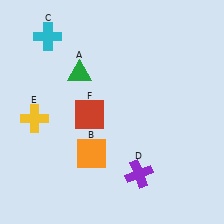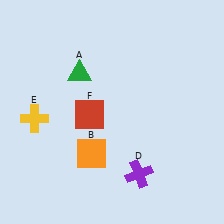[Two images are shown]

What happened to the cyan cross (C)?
The cyan cross (C) was removed in Image 2. It was in the top-left area of Image 1.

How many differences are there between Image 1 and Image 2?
There is 1 difference between the two images.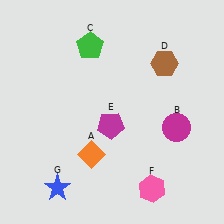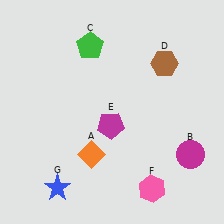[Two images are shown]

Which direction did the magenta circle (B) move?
The magenta circle (B) moved down.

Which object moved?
The magenta circle (B) moved down.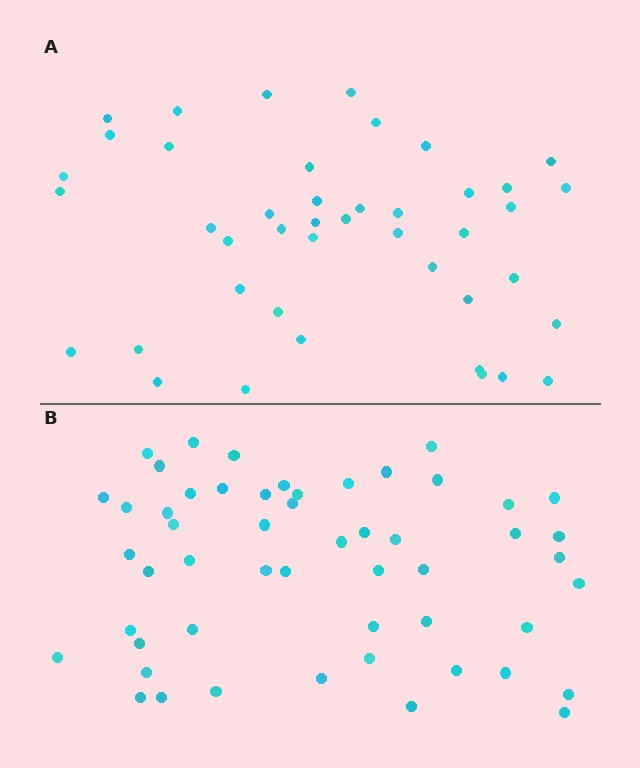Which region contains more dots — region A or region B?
Region B (the bottom region) has more dots.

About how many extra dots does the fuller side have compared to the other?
Region B has roughly 10 or so more dots than region A.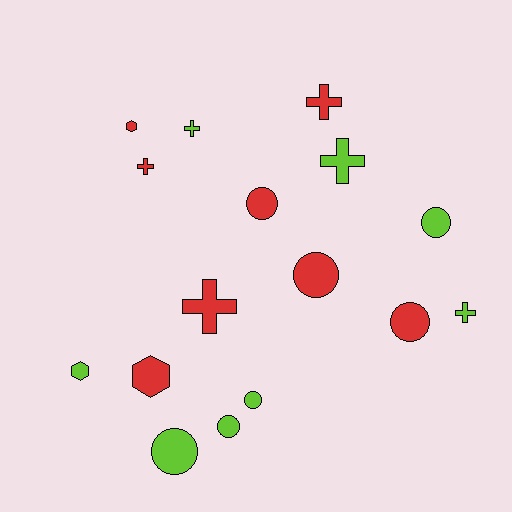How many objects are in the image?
There are 16 objects.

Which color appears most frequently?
Red, with 8 objects.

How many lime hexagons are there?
There is 1 lime hexagon.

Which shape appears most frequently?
Circle, with 7 objects.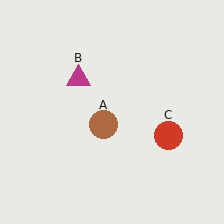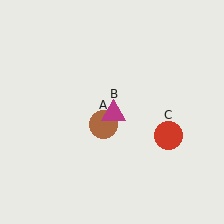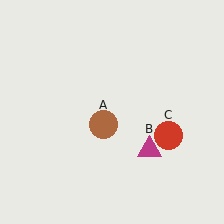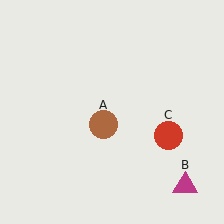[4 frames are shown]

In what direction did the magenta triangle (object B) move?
The magenta triangle (object B) moved down and to the right.